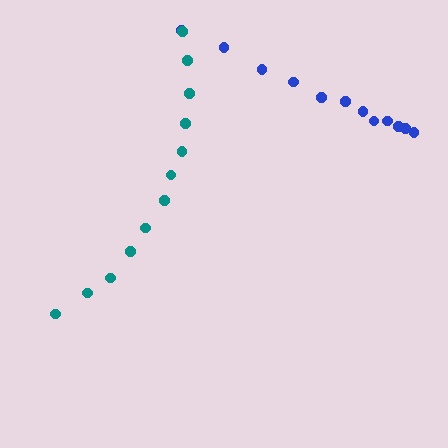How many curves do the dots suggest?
There are 2 distinct paths.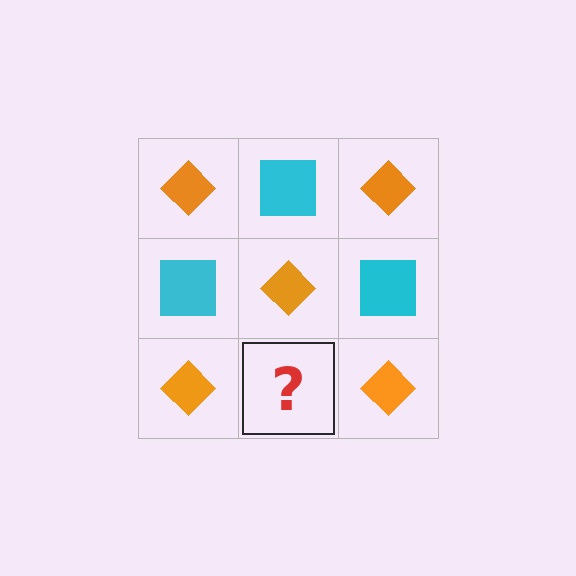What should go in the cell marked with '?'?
The missing cell should contain a cyan square.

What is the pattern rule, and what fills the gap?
The rule is that it alternates orange diamond and cyan square in a checkerboard pattern. The gap should be filled with a cyan square.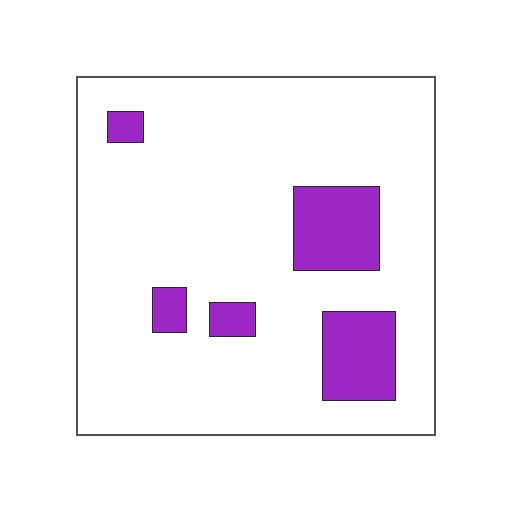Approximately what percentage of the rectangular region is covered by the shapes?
Approximately 15%.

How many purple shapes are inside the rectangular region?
5.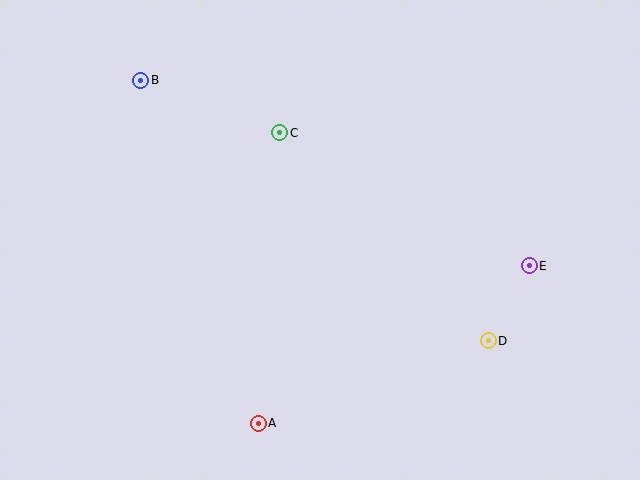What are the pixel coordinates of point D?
Point D is at (488, 341).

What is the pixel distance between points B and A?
The distance between B and A is 363 pixels.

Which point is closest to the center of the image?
Point C at (280, 133) is closest to the center.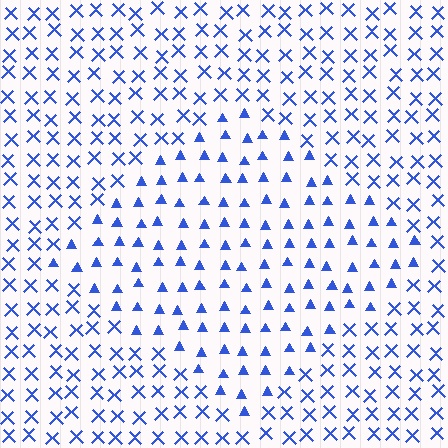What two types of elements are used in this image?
The image uses triangles inside the diamond region and X marks outside it.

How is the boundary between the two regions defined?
The boundary is defined by a change in element shape: triangles inside vs. X marks outside. All elements share the same color and spacing.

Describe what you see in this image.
The image is filled with small blue elements arranged in a uniform grid. A diamond-shaped region contains triangles, while the surrounding area contains X marks. The boundary is defined purely by the change in element shape.